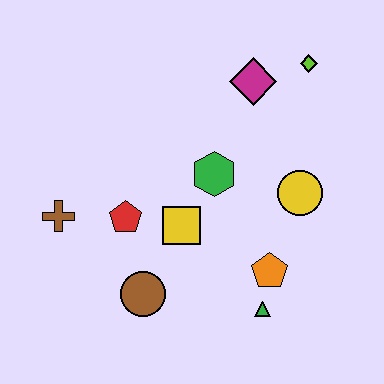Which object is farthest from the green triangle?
The lime diamond is farthest from the green triangle.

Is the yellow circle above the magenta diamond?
No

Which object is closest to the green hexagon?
The yellow square is closest to the green hexagon.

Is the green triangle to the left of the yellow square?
No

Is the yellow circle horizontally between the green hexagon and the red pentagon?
No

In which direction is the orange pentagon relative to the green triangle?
The orange pentagon is above the green triangle.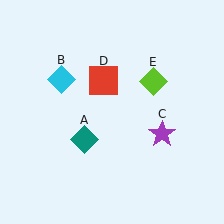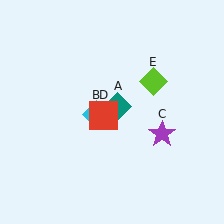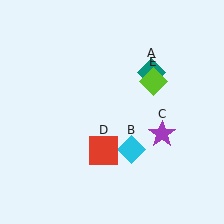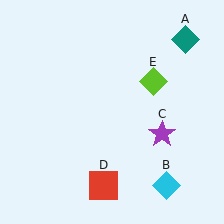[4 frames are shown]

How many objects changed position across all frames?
3 objects changed position: teal diamond (object A), cyan diamond (object B), red square (object D).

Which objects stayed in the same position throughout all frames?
Purple star (object C) and lime diamond (object E) remained stationary.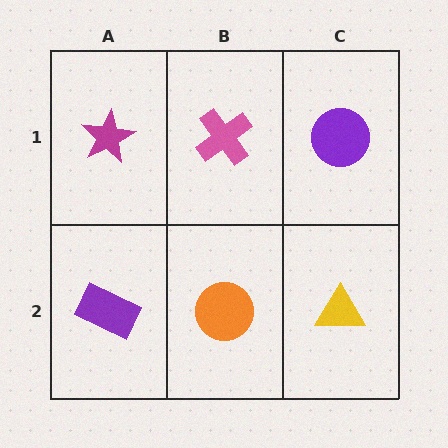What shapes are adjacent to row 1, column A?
A purple rectangle (row 2, column A), a pink cross (row 1, column B).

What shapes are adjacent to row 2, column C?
A purple circle (row 1, column C), an orange circle (row 2, column B).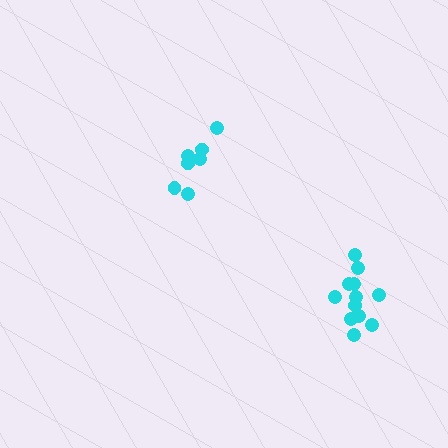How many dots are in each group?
Group 1: 12 dots, Group 2: 7 dots (19 total).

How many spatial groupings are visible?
There are 2 spatial groupings.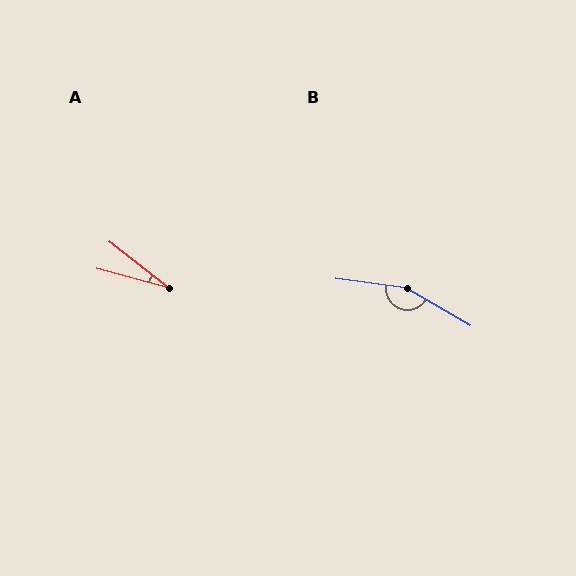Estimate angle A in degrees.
Approximately 23 degrees.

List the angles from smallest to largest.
A (23°), B (158°).